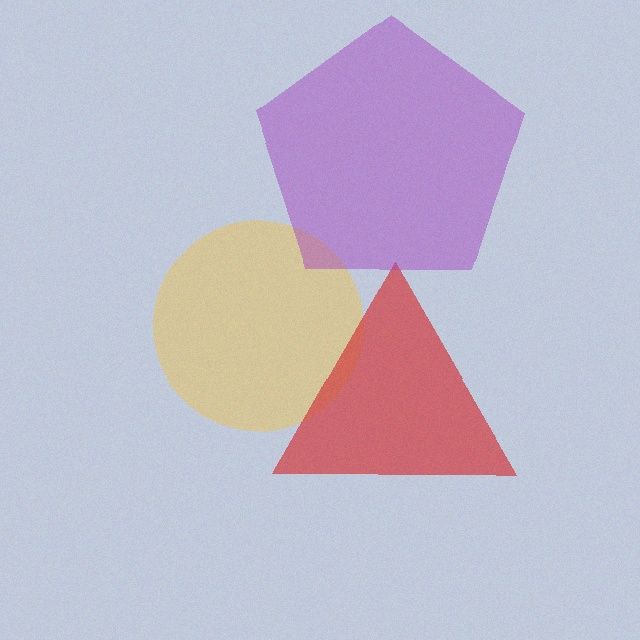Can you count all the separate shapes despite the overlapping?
Yes, there are 3 separate shapes.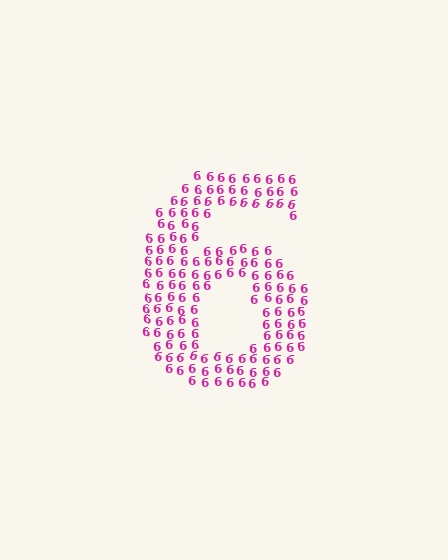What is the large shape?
The large shape is the digit 6.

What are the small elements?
The small elements are digit 6's.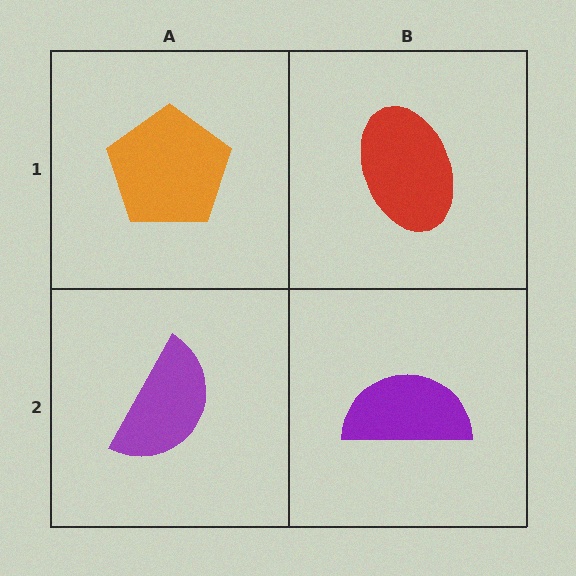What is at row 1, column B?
A red ellipse.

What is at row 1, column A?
An orange pentagon.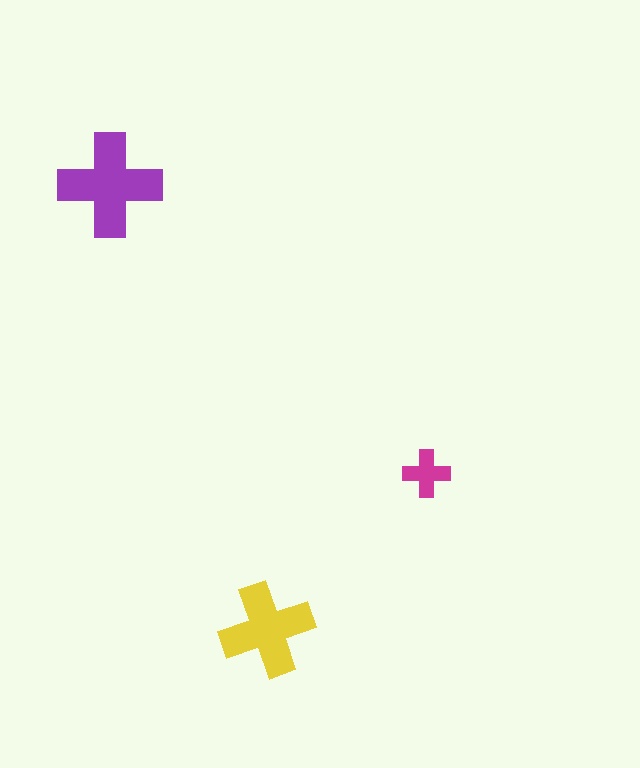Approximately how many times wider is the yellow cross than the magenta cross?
About 2 times wider.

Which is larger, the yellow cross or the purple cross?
The purple one.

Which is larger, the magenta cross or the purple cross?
The purple one.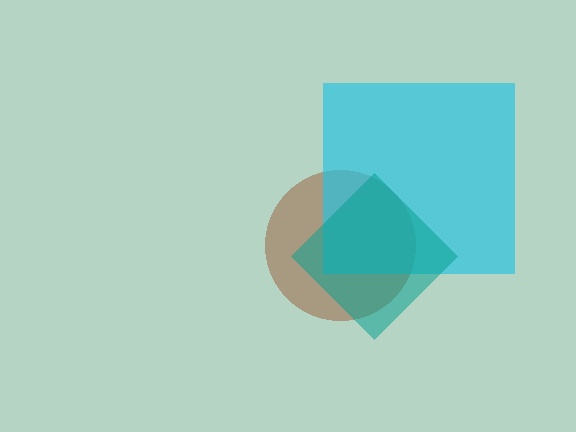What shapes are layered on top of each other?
The layered shapes are: a brown circle, a cyan square, a teal diamond.